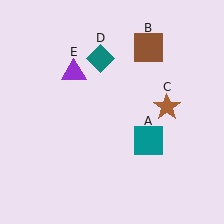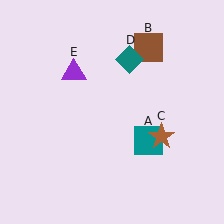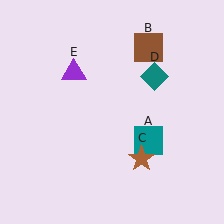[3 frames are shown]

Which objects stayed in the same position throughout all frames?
Teal square (object A) and brown square (object B) and purple triangle (object E) remained stationary.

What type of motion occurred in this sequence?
The brown star (object C), teal diamond (object D) rotated clockwise around the center of the scene.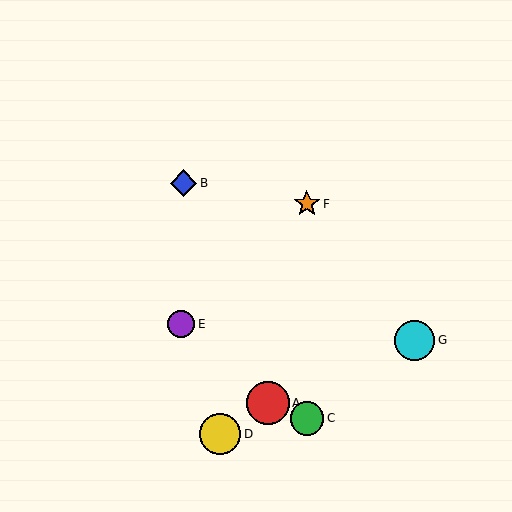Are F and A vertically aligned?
No, F is at x≈307 and A is at x≈268.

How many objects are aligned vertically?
2 objects (C, F) are aligned vertically.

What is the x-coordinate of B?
Object B is at x≈183.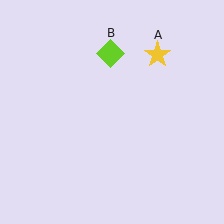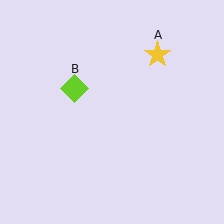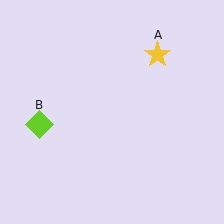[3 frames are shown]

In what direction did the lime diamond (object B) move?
The lime diamond (object B) moved down and to the left.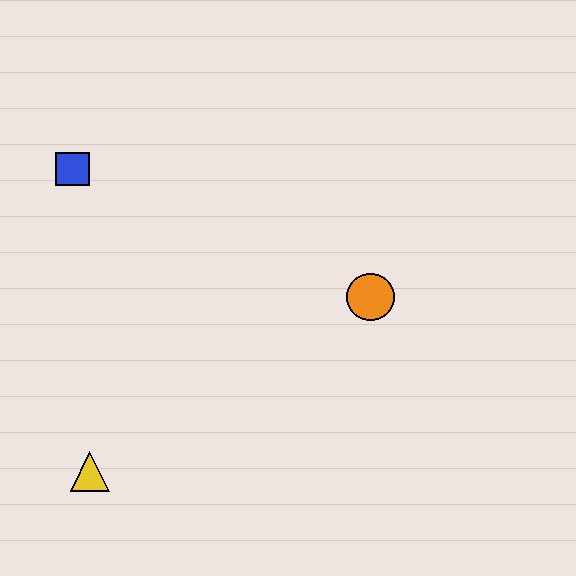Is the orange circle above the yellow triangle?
Yes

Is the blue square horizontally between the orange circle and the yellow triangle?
No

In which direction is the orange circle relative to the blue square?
The orange circle is to the right of the blue square.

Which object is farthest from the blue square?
The orange circle is farthest from the blue square.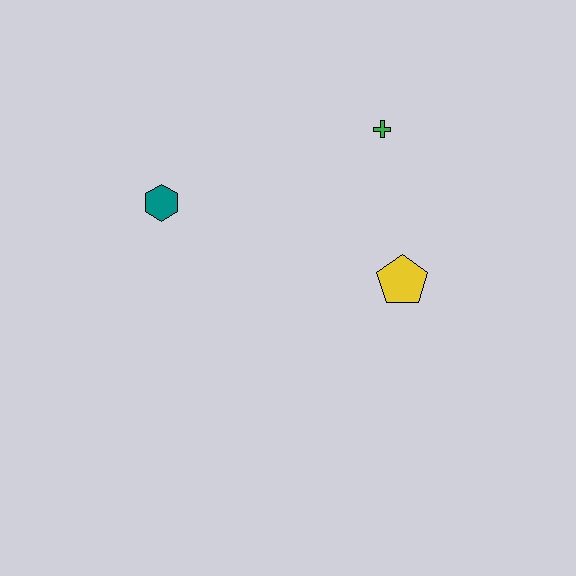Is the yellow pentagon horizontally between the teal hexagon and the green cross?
No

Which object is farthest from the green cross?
The teal hexagon is farthest from the green cross.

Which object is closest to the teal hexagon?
The green cross is closest to the teal hexagon.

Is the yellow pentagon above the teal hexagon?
No